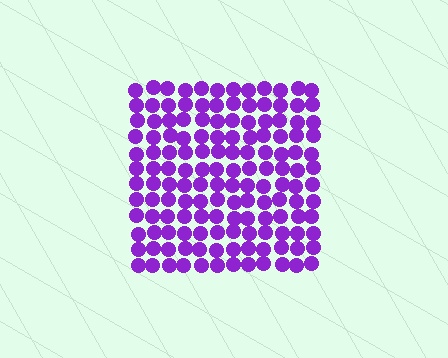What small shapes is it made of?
It is made of small circles.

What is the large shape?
The large shape is a square.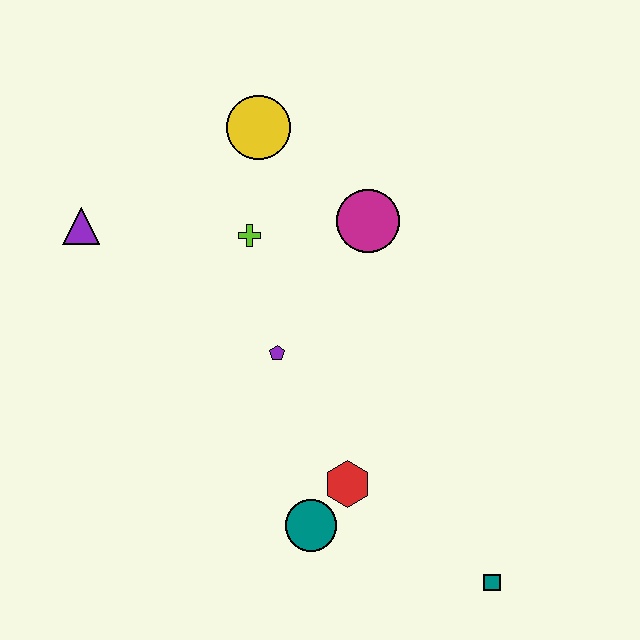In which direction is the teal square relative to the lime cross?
The teal square is below the lime cross.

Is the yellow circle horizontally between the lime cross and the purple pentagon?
Yes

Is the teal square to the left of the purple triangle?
No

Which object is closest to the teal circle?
The red hexagon is closest to the teal circle.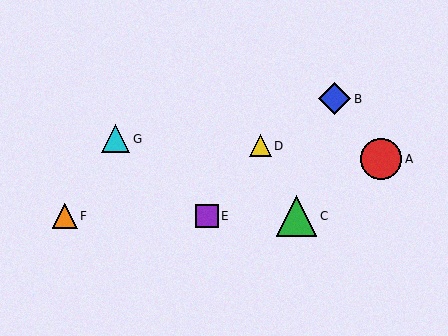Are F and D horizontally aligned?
No, F is at y≈216 and D is at y≈146.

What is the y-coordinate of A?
Object A is at y≈159.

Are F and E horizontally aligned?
Yes, both are at y≈216.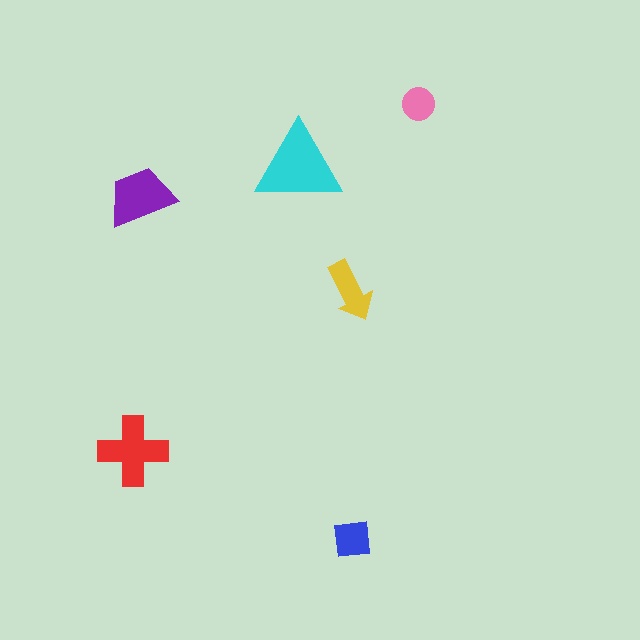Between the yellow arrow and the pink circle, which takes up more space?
The yellow arrow.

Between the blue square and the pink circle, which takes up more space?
The blue square.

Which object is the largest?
The cyan triangle.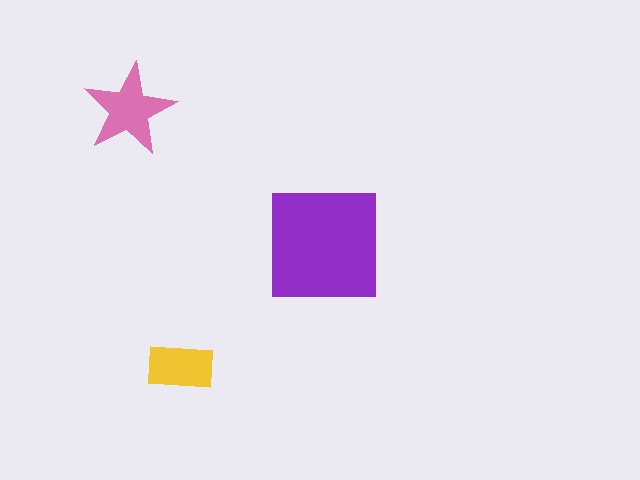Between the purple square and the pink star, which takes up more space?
The purple square.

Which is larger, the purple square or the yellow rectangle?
The purple square.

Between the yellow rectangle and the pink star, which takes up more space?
The pink star.